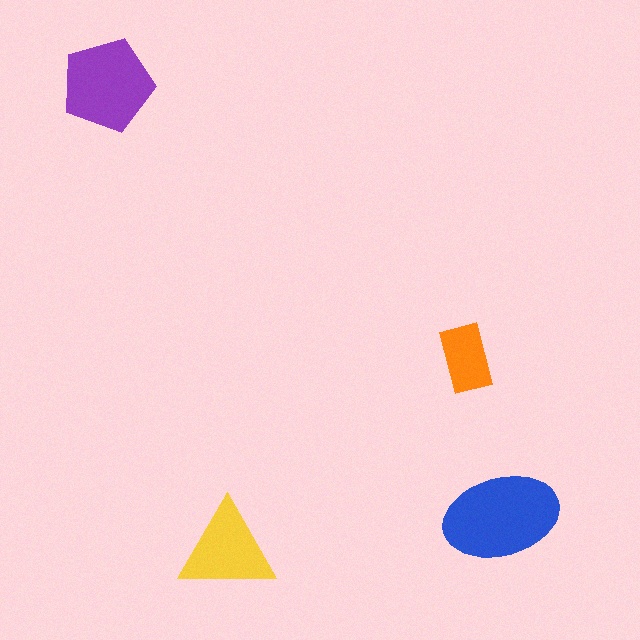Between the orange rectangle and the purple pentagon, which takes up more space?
The purple pentagon.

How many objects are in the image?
There are 4 objects in the image.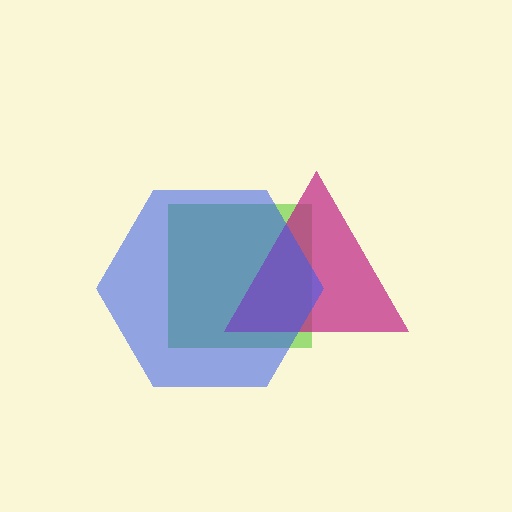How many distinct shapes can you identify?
There are 3 distinct shapes: a lime square, a magenta triangle, a blue hexagon.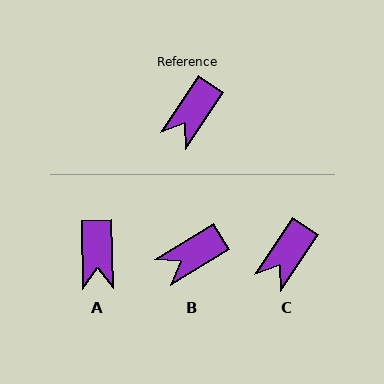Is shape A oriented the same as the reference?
No, it is off by about 35 degrees.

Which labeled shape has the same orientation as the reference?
C.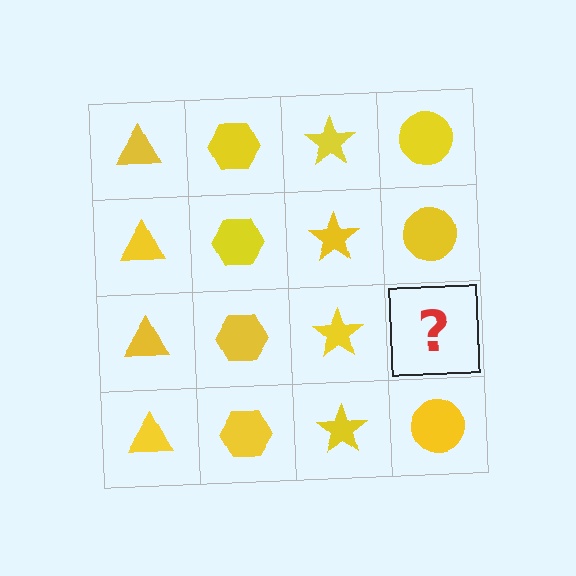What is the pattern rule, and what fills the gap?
The rule is that each column has a consistent shape. The gap should be filled with a yellow circle.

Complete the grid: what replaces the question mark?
The question mark should be replaced with a yellow circle.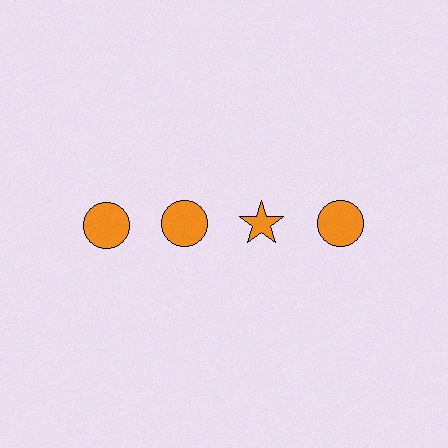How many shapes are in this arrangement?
There are 4 shapes arranged in a grid pattern.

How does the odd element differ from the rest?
It has a different shape: star instead of circle.